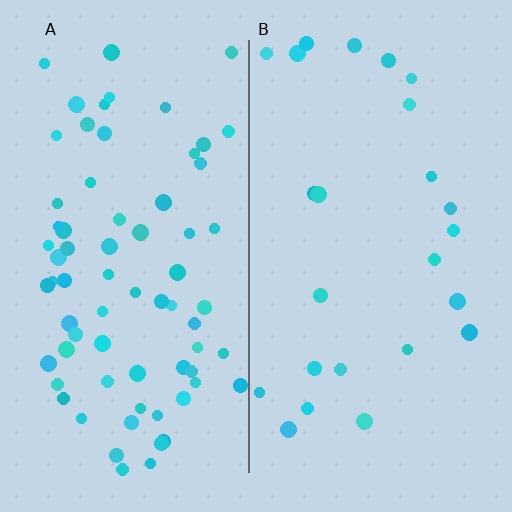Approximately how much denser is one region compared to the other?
Approximately 3.0× — region A over region B.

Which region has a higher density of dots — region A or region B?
A (the left).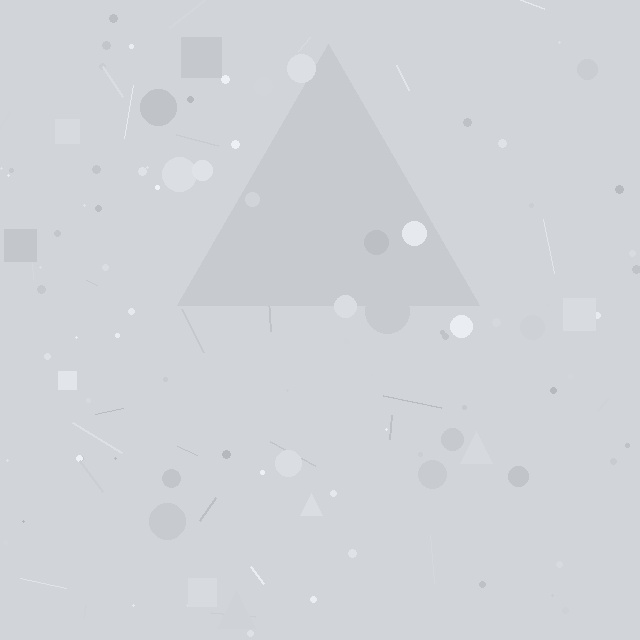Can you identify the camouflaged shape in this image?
The camouflaged shape is a triangle.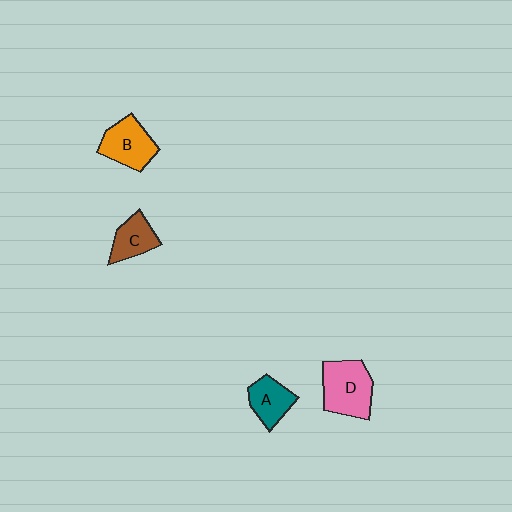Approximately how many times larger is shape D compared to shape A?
Approximately 1.6 times.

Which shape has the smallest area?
Shape C (brown).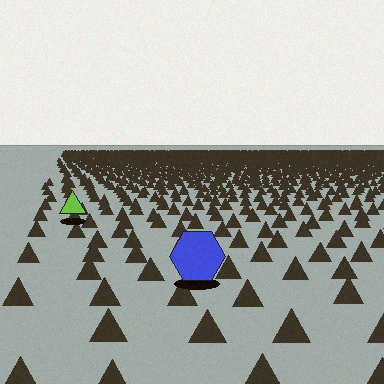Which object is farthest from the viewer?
The lime triangle is farthest from the viewer. It appears smaller and the ground texture around it is denser.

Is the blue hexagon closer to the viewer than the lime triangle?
Yes. The blue hexagon is closer — you can tell from the texture gradient: the ground texture is coarser near it.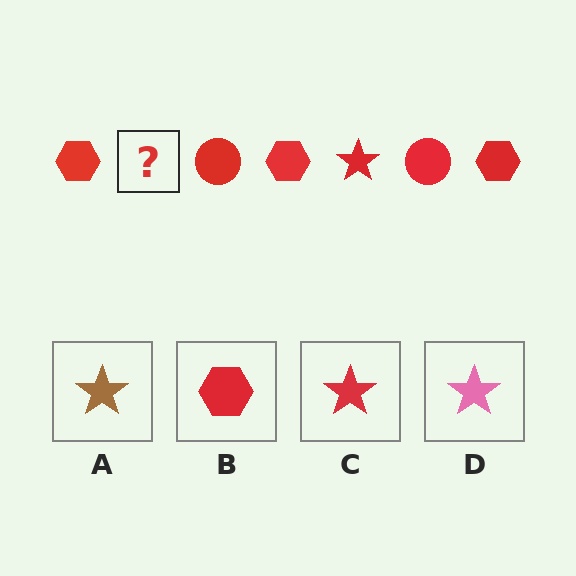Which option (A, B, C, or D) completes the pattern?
C.